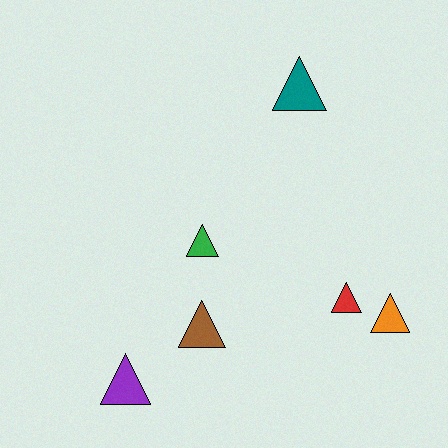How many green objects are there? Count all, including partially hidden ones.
There is 1 green object.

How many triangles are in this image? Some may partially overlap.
There are 6 triangles.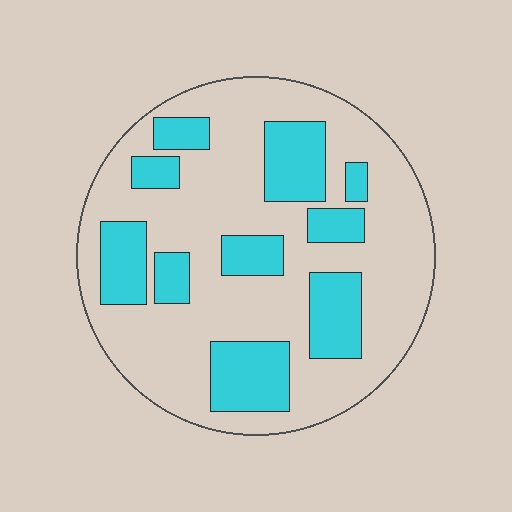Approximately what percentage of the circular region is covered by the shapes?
Approximately 30%.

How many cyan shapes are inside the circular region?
10.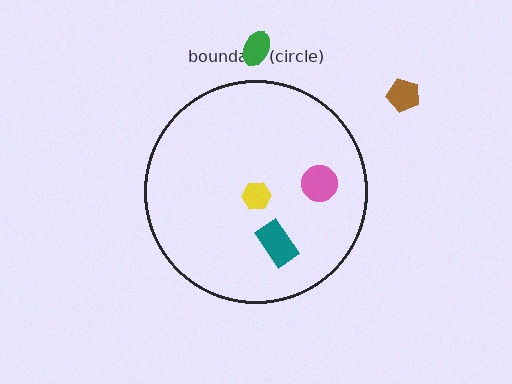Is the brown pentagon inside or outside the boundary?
Outside.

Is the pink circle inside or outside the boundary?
Inside.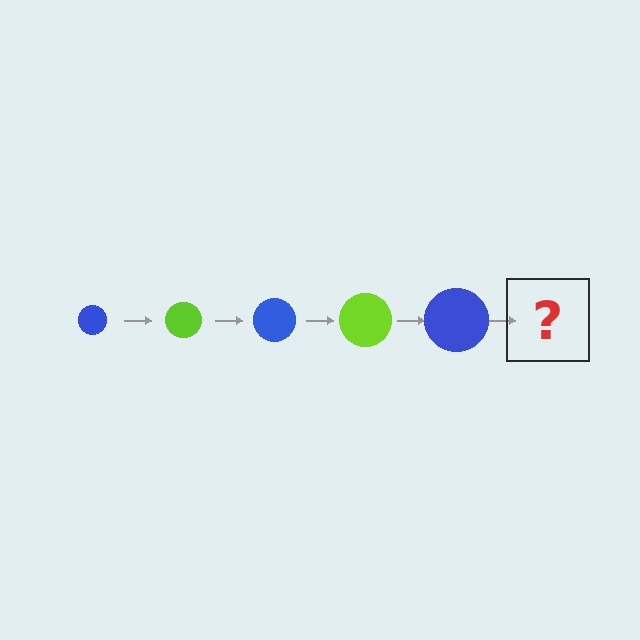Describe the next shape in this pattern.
It should be a lime circle, larger than the previous one.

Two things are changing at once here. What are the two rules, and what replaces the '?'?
The two rules are that the circle grows larger each step and the color cycles through blue and lime. The '?' should be a lime circle, larger than the previous one.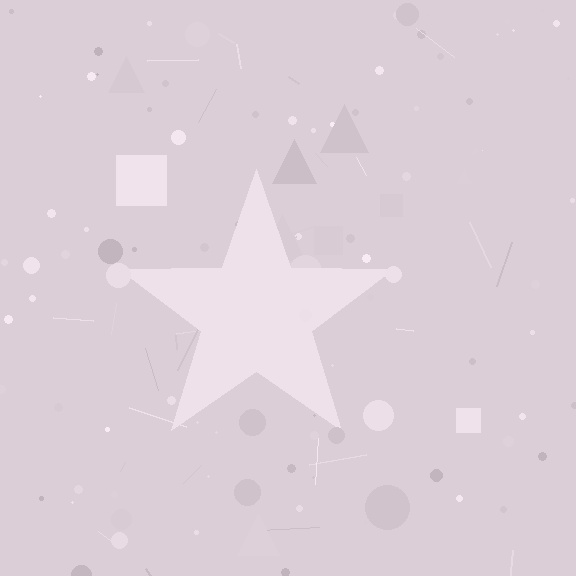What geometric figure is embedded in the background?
A star is embedded in the background.